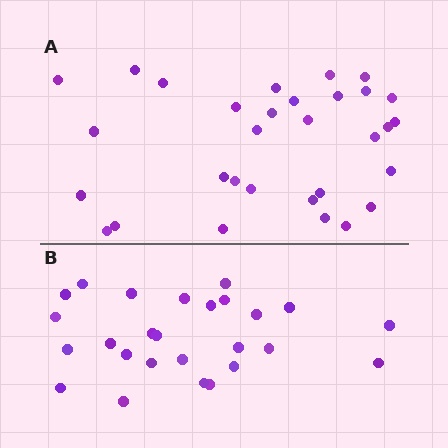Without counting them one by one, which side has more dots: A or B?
Region A (the top region) has more dots.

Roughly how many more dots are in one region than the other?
Region A has about 5 more dots than region B.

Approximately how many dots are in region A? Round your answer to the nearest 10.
About 30 dots. (The exact count is 31, which rounds to 30.)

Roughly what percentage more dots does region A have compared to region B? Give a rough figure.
About 20% more.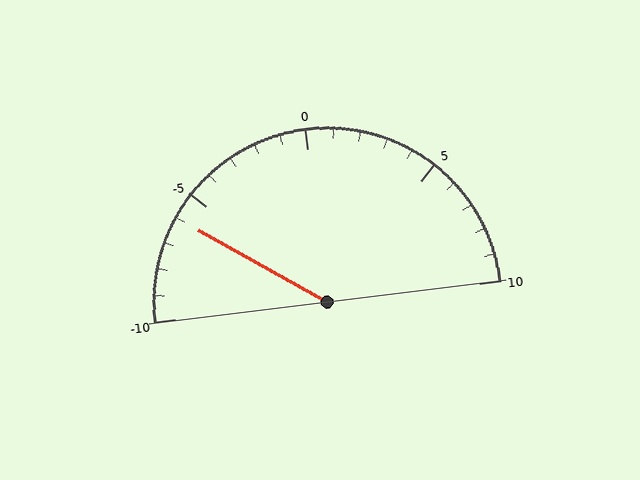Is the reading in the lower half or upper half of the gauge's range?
The reading is in the lower half of the range (-10 to 10).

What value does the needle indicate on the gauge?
The needle indicates approximately -6.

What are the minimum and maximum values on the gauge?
The gauge ranges from -10 to 10.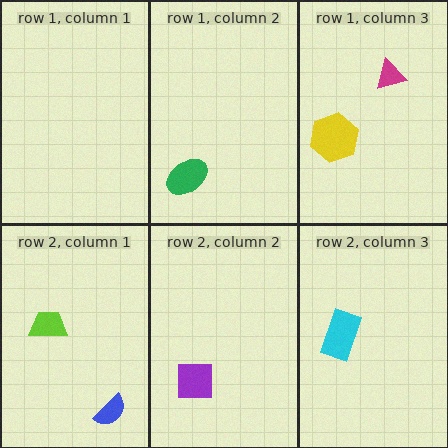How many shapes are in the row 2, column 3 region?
1.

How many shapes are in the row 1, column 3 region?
2.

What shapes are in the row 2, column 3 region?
The cyan rectangle.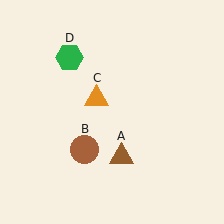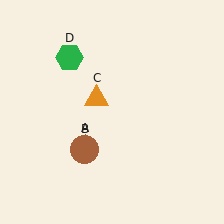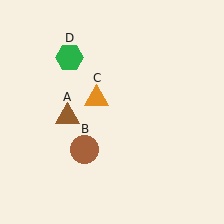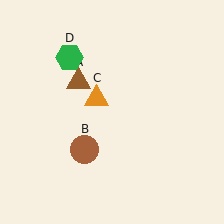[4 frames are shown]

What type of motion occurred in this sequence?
The brown triangle (object A) rotated clockwise around the center of the scene.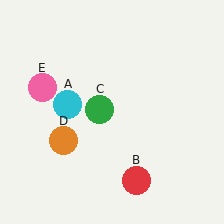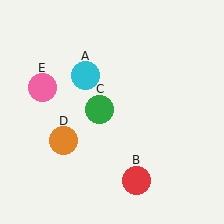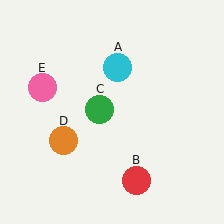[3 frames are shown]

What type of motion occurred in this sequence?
The cyan circle (object A) rotated clockwise around the center of the scene.